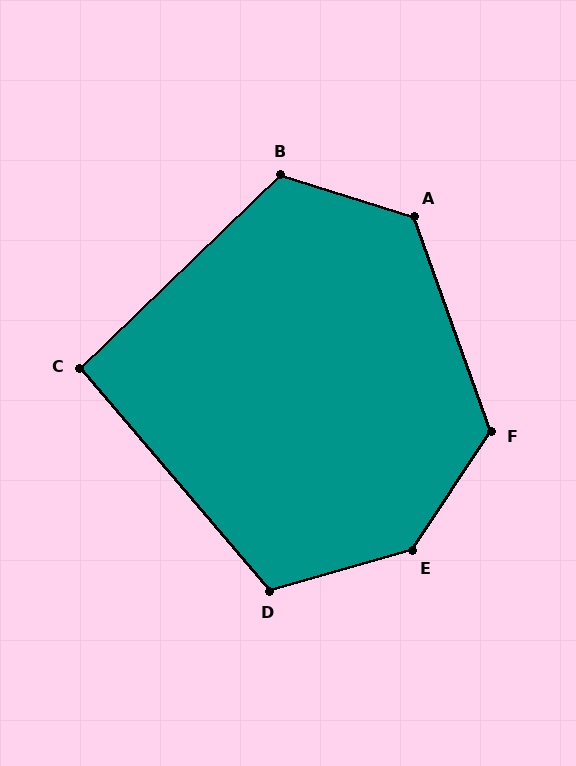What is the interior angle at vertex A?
Approximately 127 degrees (obtuse).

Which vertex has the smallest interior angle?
C, at approximately 94 degrees.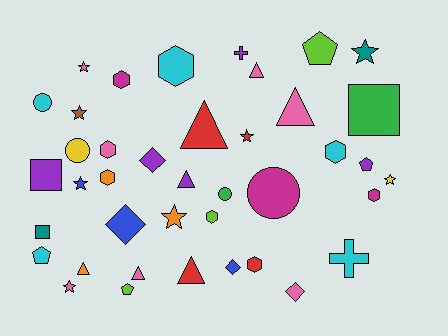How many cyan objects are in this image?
There are 5 cyan objects.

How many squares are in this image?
There are 3 squares.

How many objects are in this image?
There are 40 objects.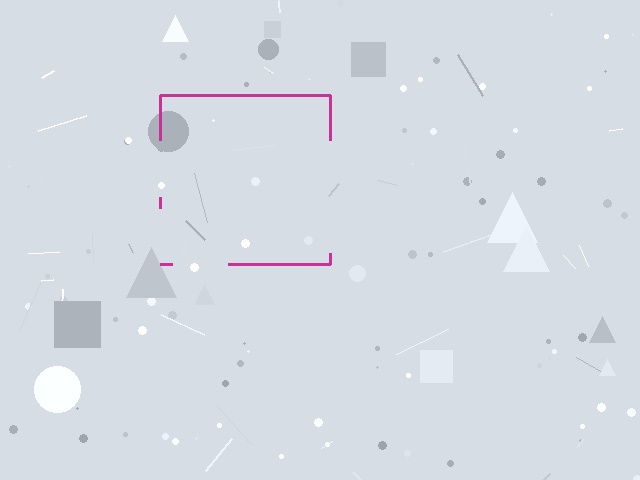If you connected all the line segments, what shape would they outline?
They would outline a square.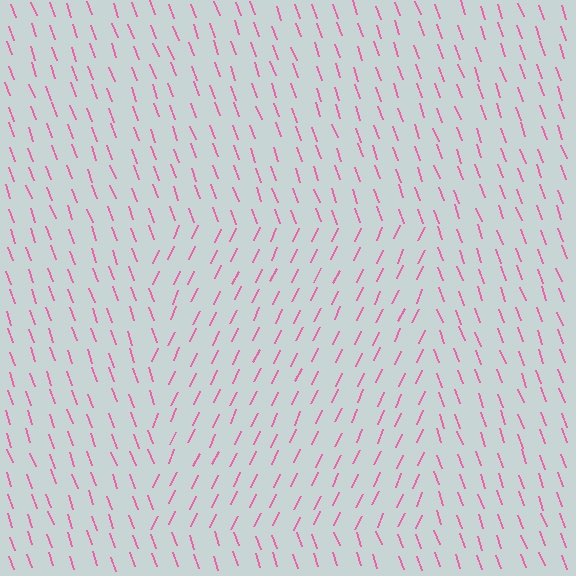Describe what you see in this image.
The image is filled with small pink line segments. A rectangle region in the image has lines oriented differently from the surrounding lines, creating a visible texture boundary.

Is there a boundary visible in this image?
Yes, there is a texture boundary formed by a change in line orientation.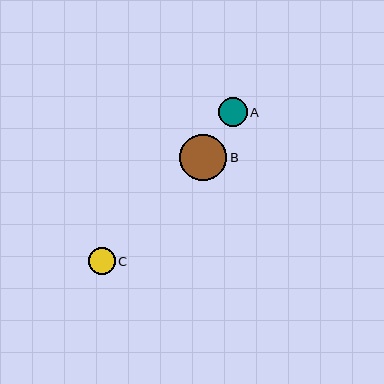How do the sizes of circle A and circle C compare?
Circle A and circle C are approximately the same size.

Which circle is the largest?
Circle B is the largest with a size of approximately 47 pixels.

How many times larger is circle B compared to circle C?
Circle B is approximately 1.7 times the size of circle C.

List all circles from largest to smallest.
From largest to smallest: B, A, C.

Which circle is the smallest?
Circle C is the smallest with a size of approximately 27 pixels.